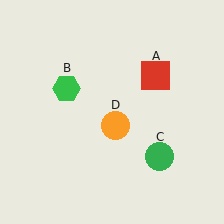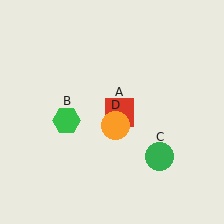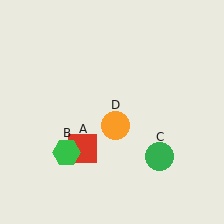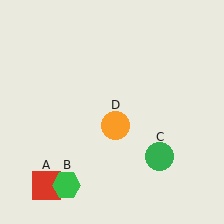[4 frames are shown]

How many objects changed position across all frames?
2 objects changed position: red square (object A), green hexagon (object B).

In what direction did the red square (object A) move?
The red square (object A) moved down and to the left.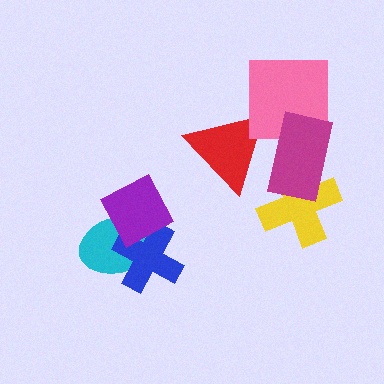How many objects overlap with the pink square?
2 objects overlap with the pink square.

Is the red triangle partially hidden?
Yes, it is partially covered by another shape.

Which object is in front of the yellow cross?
The magenta rectangle is in front of the yellow cross.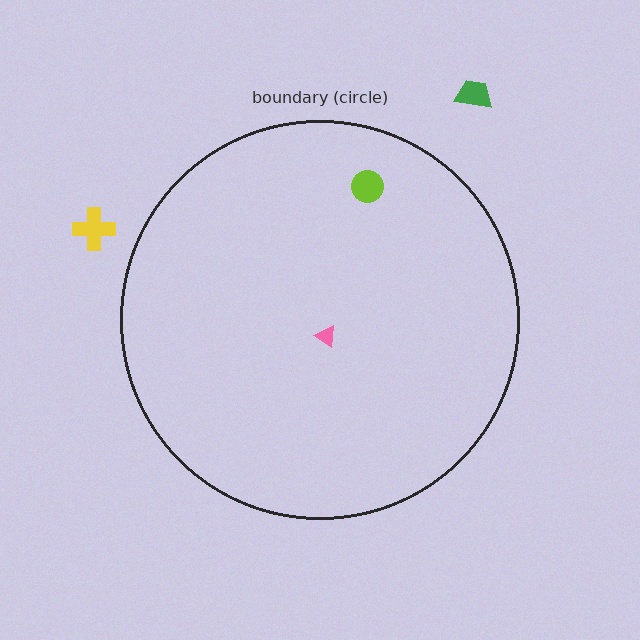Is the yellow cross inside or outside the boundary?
Outside.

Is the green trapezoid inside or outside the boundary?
Outside.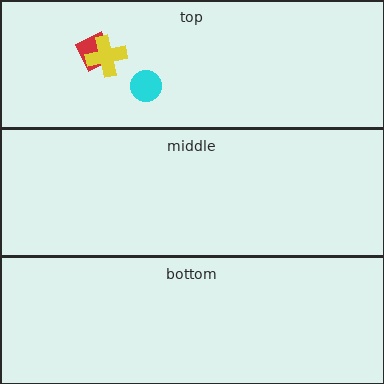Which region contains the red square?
The top region.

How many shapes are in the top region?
3.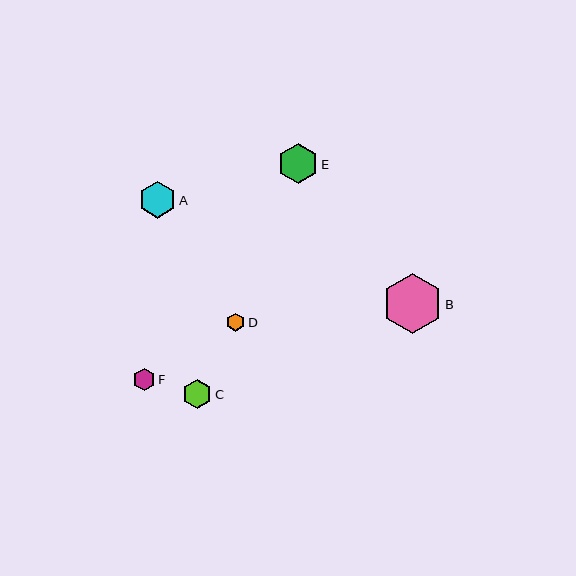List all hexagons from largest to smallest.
From largest to smallest: B, E, A, C, F, D.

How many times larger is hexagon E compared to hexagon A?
Hexagon E is approximately 1.1 times the size of hexagon A.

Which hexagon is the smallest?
Hexagon D is the smallest with a size of approximately 19 pixels.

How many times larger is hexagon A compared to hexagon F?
Hexagon A is approximately 1.6 times the size of hexagon F.